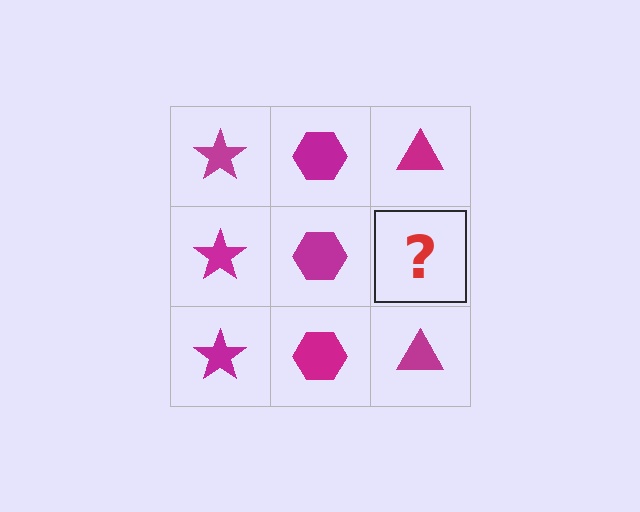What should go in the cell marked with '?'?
The missing cell should contain a magenta triangle.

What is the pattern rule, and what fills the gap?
The rule is that each column has a consistent shape. The gap should be filled with a magenta triangle.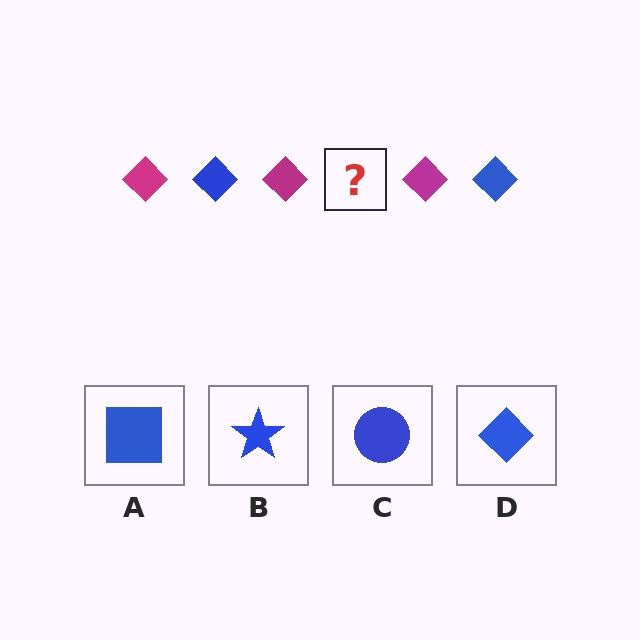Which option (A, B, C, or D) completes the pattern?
D.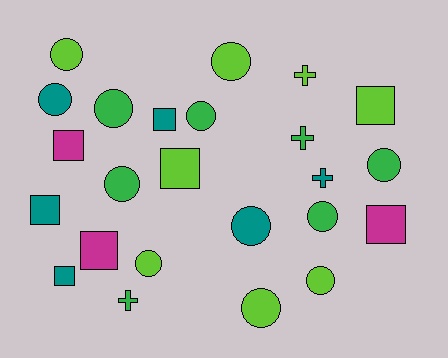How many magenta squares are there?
There are 3 magenta squares.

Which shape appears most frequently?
Circle, with 12 objects.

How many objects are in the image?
There are 24 objects.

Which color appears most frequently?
Lime, with 8 objects.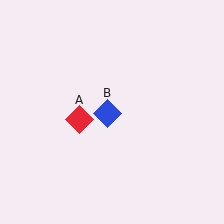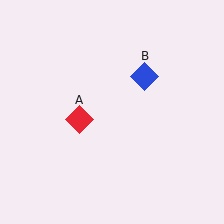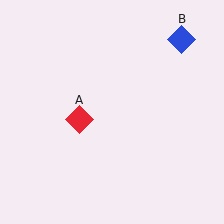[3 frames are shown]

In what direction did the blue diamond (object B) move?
The blue diamond (object B) moved up and to the right.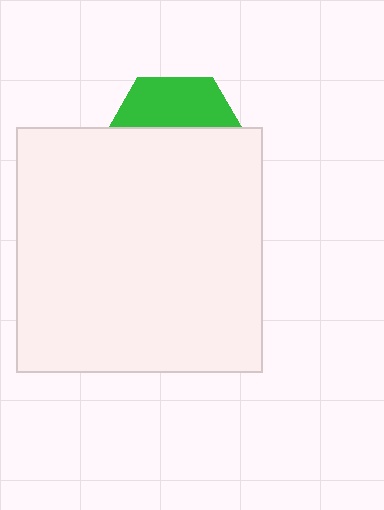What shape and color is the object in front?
The object in front is a white square.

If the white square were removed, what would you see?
You would see the complete green hexagon.